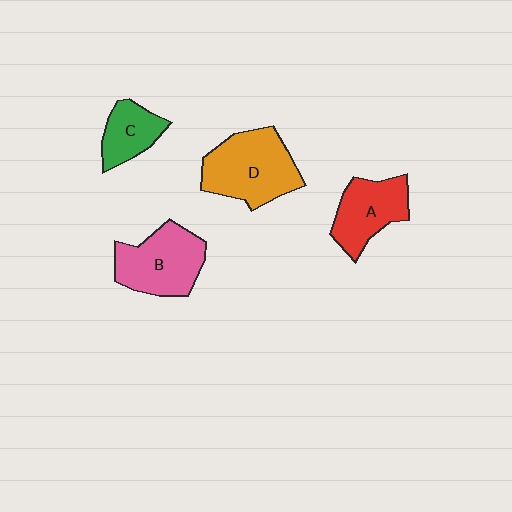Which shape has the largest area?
Shape D (orange).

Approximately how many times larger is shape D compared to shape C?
Approximately 1.9 times.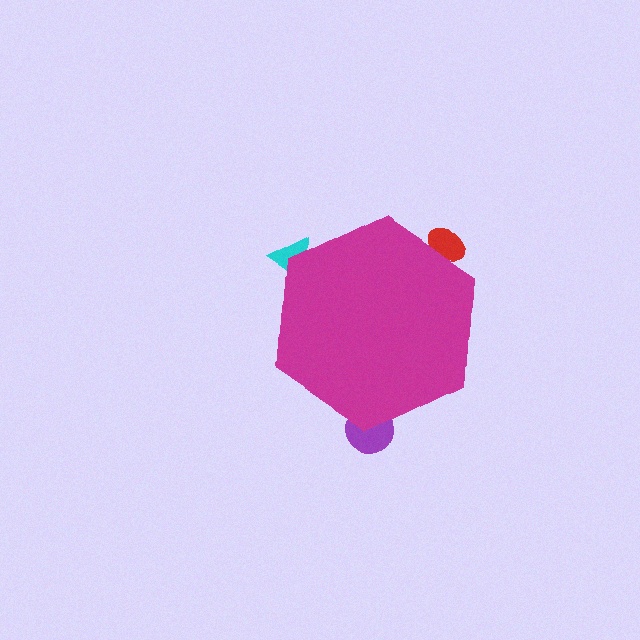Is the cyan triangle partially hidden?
Yes, the cyan triangle is partially hidden behind the magenta hexagon.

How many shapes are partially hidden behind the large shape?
3 shapes are partially hidden.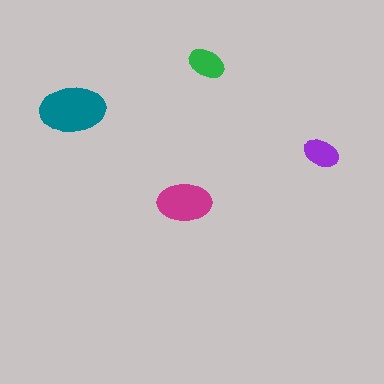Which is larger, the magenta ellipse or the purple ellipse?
The magenta one.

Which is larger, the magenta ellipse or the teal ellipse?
The teal one.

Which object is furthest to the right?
The purple ellipse is rightmost.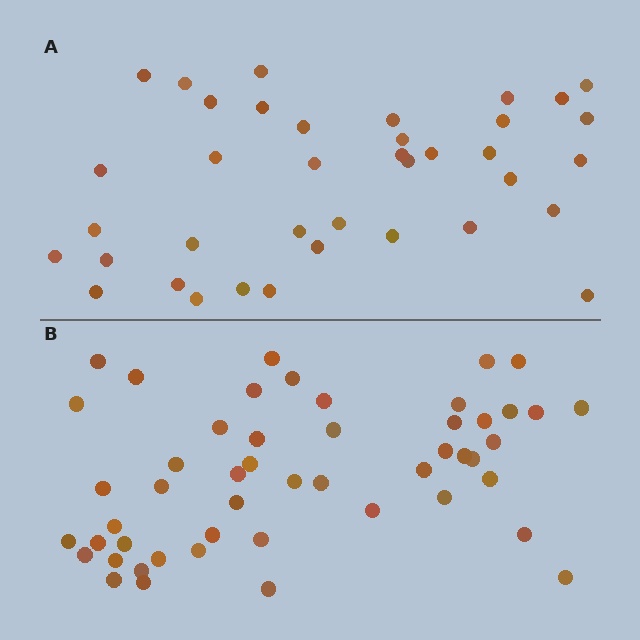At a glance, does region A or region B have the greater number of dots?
Region B (the bottom region) has more dots.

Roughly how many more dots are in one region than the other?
Region B has roughly 12 or so more dots than region A.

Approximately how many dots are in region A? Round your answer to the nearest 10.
About 40 dots. (The exact count is 38, which rounds to 40.)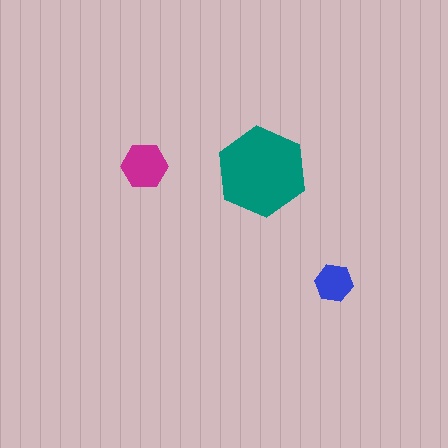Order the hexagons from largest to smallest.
the teal one, the magenta one, the blue one.